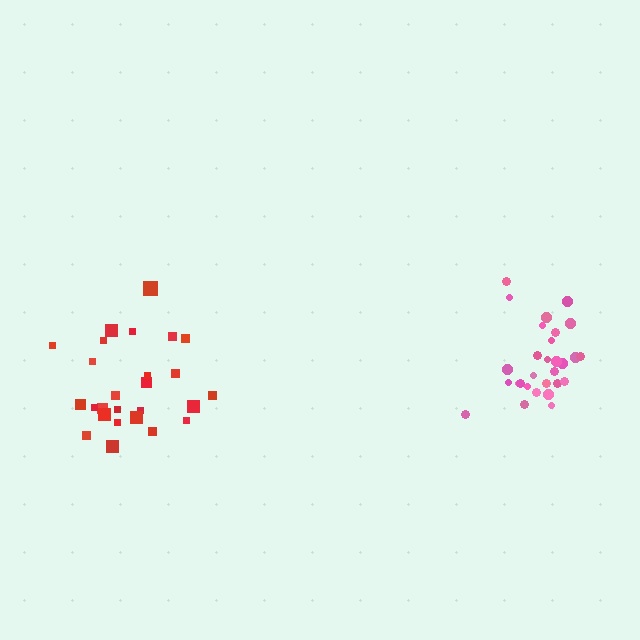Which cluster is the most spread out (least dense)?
Red.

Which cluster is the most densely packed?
Pink.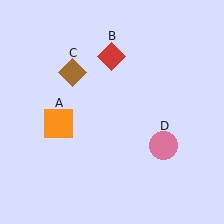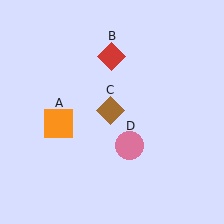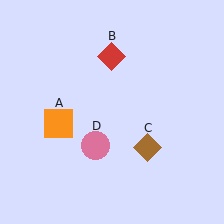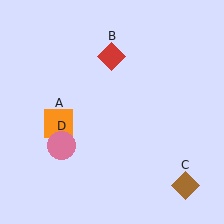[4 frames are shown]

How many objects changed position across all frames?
2 objects changed position: brown diamond (object C), pink circle (object D).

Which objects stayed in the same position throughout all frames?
Orange square (object A) and red diamond (object B) remained stationary.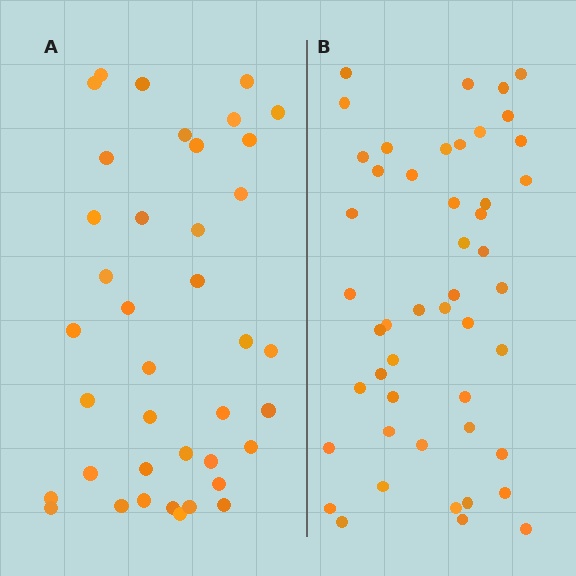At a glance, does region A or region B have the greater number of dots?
Region B (the right region) has more dots.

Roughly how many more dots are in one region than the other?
Region B has roughly 8 or so more dots than region A.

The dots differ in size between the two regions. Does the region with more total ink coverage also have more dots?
No. Region A has more total ink coverage because its dots are larger, but region B actually contains more individual dots. Total area can be misleading — the number of items is what matters here.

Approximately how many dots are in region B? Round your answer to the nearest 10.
About 50 dots. (The exact count is 48, which rounds to 50.)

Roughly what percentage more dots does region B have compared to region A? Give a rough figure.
About 25% more.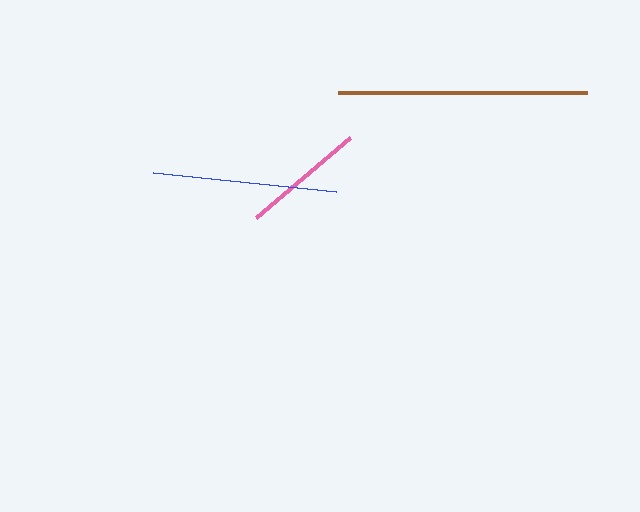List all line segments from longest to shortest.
From longest to shortest: brown, blue, pink.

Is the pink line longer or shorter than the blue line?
The blue line is longer than the pink line.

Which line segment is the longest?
The brown line is the longest at approximately 249 pixels.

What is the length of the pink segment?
The pink segment is approximately 123 pixels long.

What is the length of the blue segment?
The blue segment is approximately 184 pixels long.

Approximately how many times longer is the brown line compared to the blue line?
The brown line is approximately 1.4 times the length of the blue line.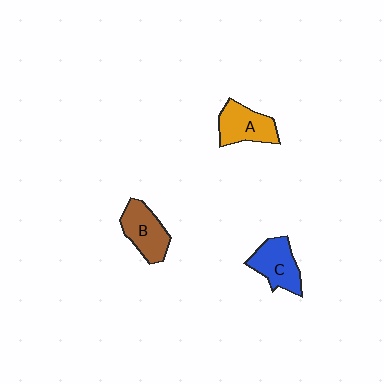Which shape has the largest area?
Shape C (blue).